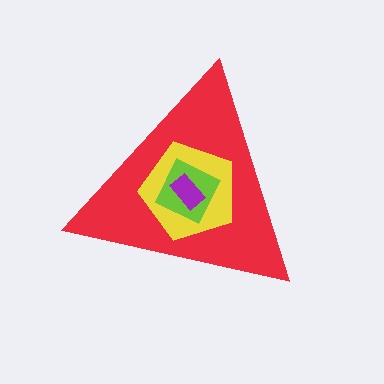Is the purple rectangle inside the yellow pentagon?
Yes.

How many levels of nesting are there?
4.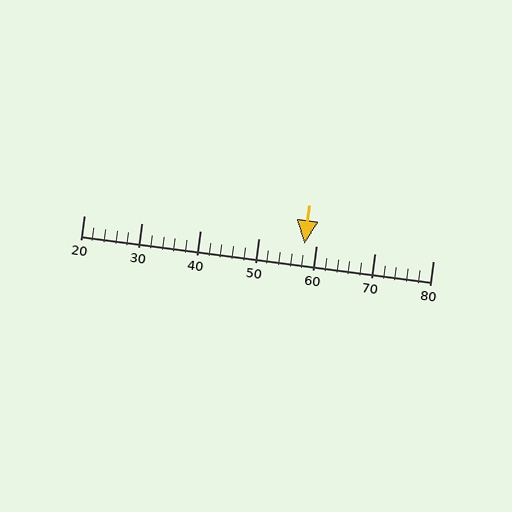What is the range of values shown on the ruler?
The ruler shows values from 20 to 80.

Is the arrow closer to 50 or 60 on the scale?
The arrow is closer to 60.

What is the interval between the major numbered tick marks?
The major tick marks are spaced 10 units apart.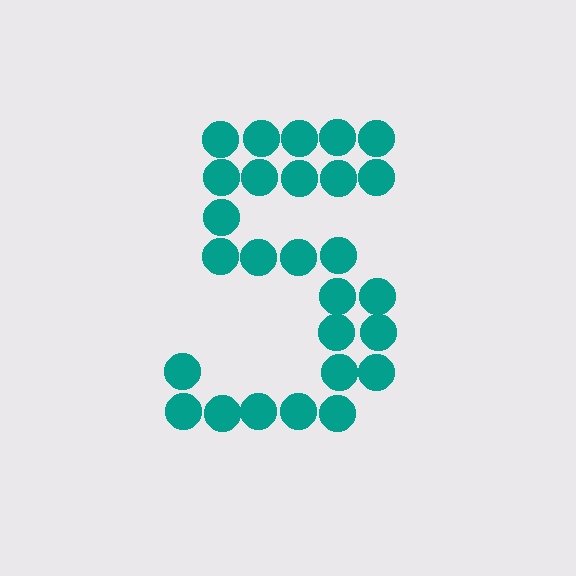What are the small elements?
The small elements are circles.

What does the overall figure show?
The overall figure shows the digit 5.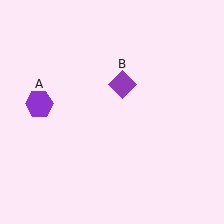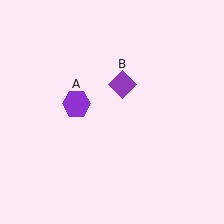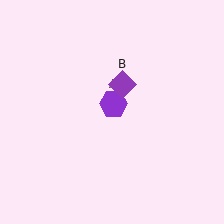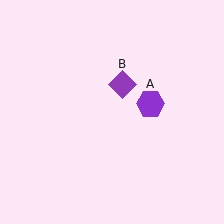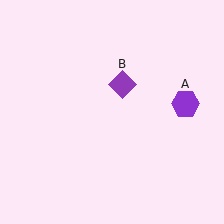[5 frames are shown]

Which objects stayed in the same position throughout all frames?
Purple diamond (object B) remained stationary.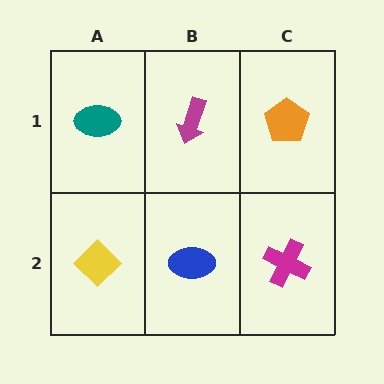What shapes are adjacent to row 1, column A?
A yellow diamond (row 2, column A), a magenta arrow (row 1, column B).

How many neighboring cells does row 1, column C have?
2.